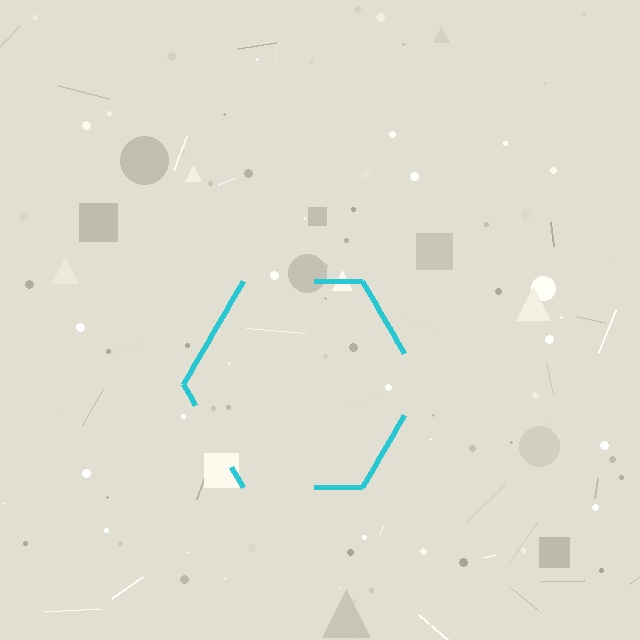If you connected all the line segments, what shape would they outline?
They would outline a hexagon.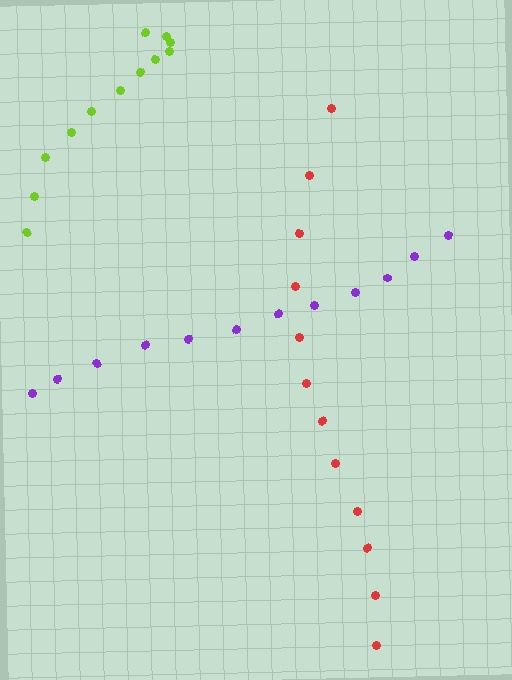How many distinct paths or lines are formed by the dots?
There are 3 distinct paths.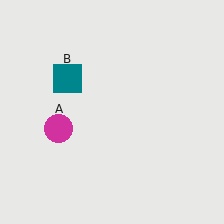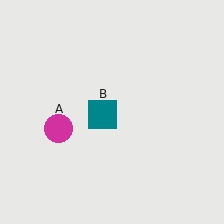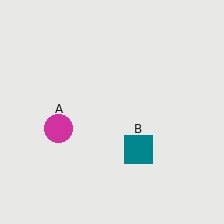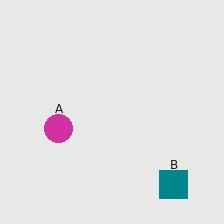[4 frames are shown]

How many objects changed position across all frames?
1 object changed position: teal square (object B).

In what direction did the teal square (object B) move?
The teal square (object B) moved down and to the right.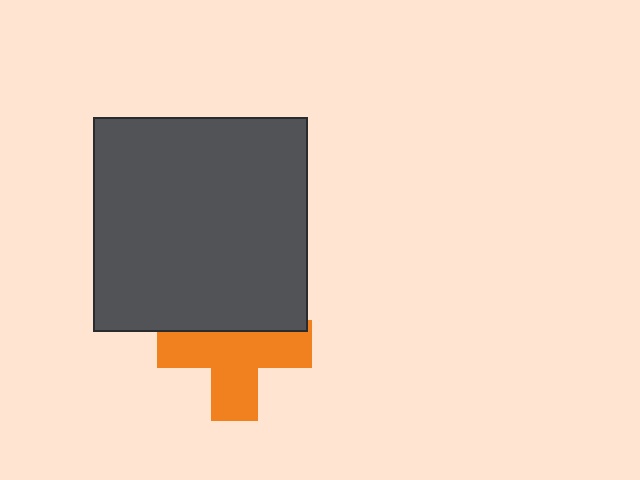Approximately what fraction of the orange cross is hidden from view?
Roughly 34% of the orange cross is hidden behind the dark gray square.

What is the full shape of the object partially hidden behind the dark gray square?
The partially hidden object is an orange cross.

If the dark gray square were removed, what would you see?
You would see the complete orange cross.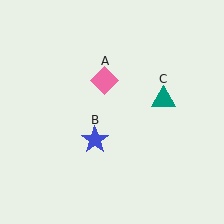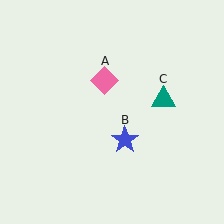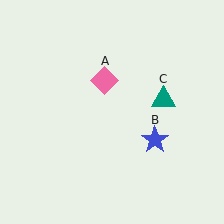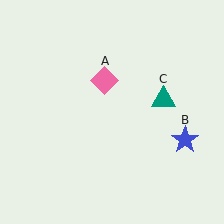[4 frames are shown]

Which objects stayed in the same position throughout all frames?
Pink diamond (object A) and teal triangle (object C) remained stationary.